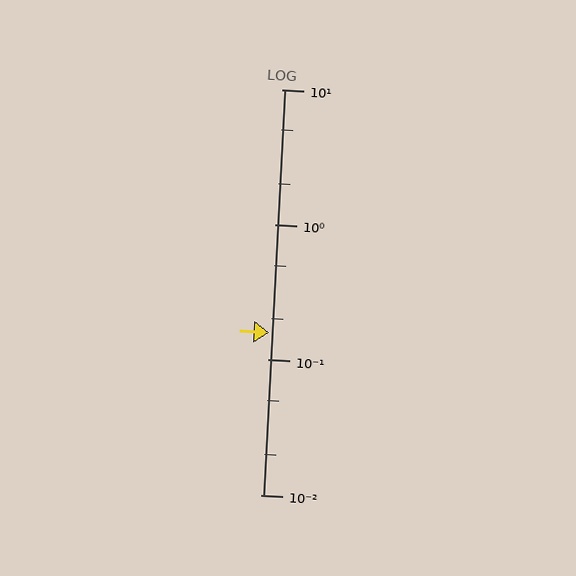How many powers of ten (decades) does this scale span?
The scale spans 3 decades, from 0.01 to 10.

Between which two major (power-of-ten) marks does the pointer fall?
The pointer is between 0.1 and 1.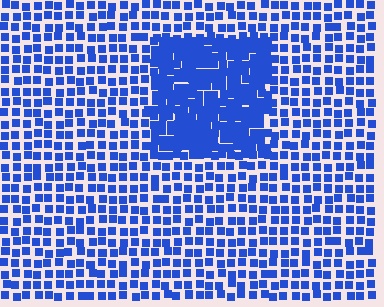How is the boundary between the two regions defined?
The boundary is defined by a change in element density (approximately 2.0x ratio). All elements are the same color, size, and shape.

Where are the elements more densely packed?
The elements are more densely packed inside the rectangle boundary.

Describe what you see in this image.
The image contains small blue elements arranged at two different densities. A rectangle-shaped region is visible where the elements are more densely packed than the surrounding area.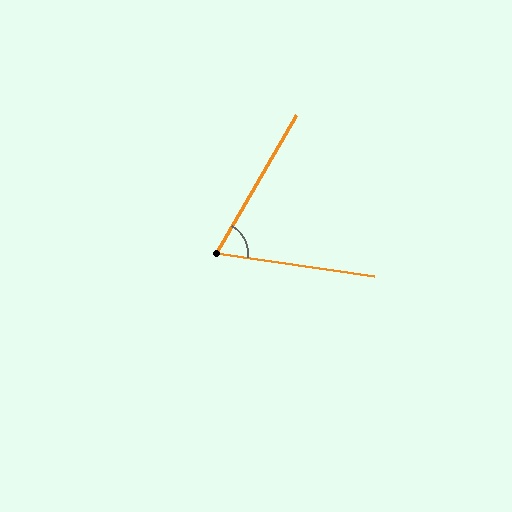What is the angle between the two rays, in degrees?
Approximately 68 degrees.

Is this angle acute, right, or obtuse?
It is acute.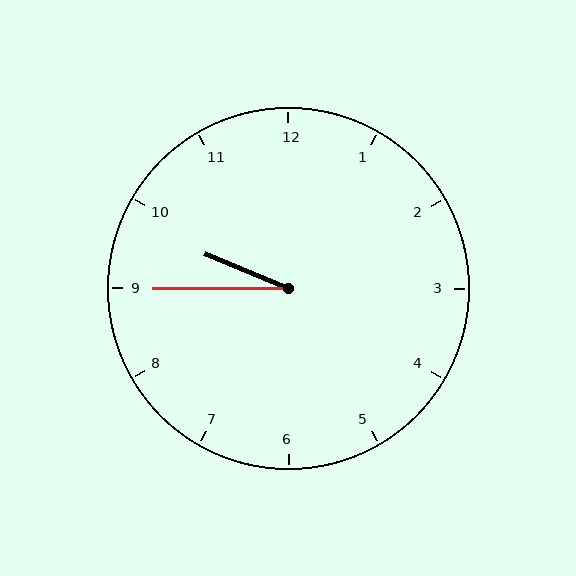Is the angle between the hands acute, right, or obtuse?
It is acute.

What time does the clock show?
9:45.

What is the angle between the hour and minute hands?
Approximately 22 degrees.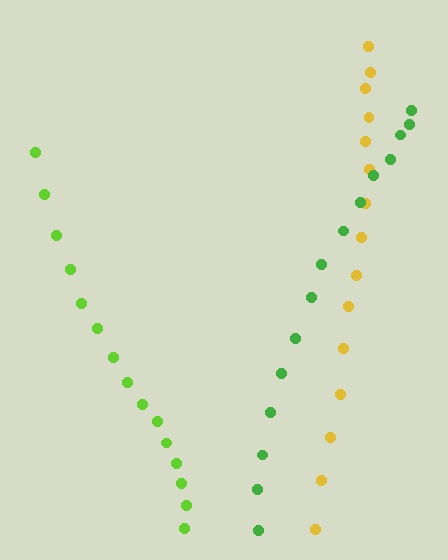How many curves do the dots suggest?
There are 3 distinct paths.